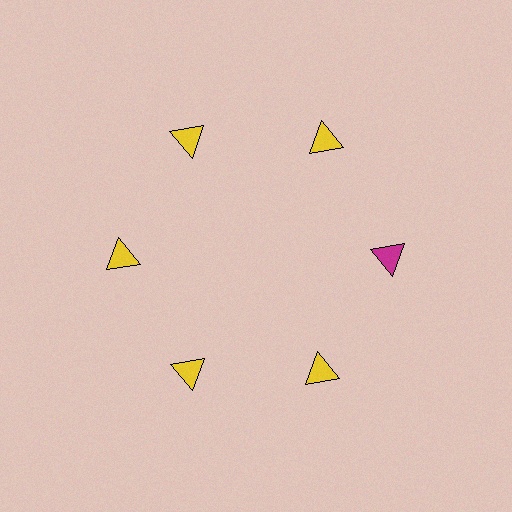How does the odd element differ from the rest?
It has a different color: magenta instead of yellow.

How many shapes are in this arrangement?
There are 6 shapes arranged in a ring pattern.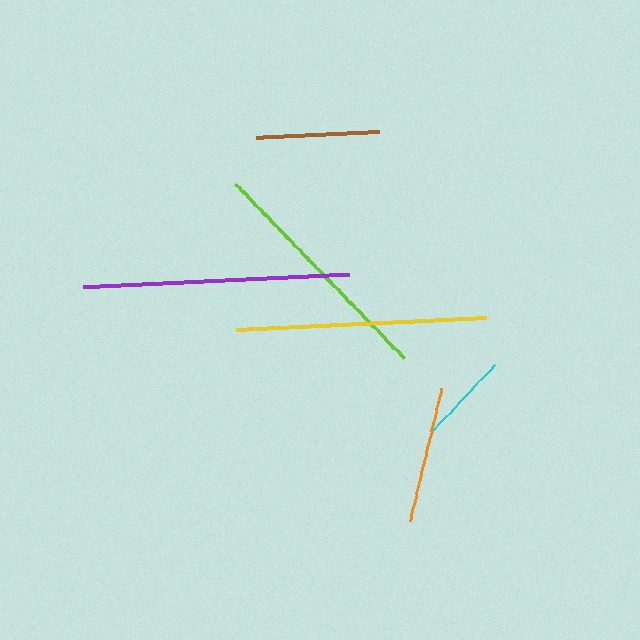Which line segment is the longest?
The purple line is the longest at approximately 266 pixels.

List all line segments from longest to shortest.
From longest to shortest: purple, yellow, lime, orange, brown, cyan.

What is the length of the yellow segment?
The yellow segment is approximately 250 pixels long.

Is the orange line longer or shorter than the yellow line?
The yellow line is longer than the orange line.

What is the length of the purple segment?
The purple segment is approximately 266 pixels long.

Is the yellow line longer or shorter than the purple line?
The purple line is longer than the yellow line.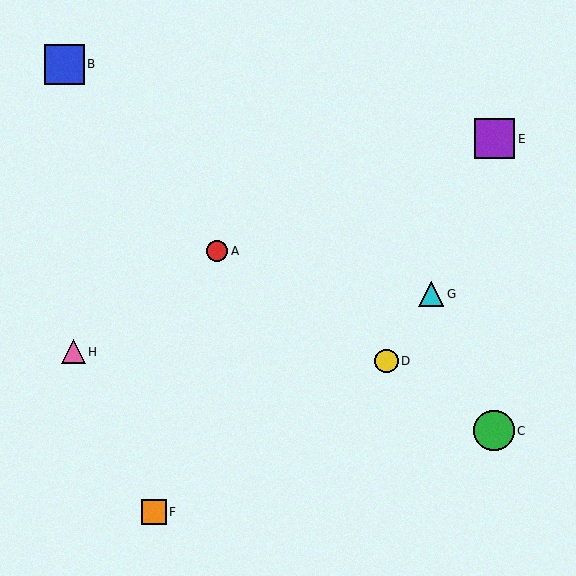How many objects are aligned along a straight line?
3 objects (A, C, D) are aligned along a straight line.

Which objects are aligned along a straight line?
Objects A, C, D are aligned along a straight line.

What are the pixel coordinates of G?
Object G is at (431, 294).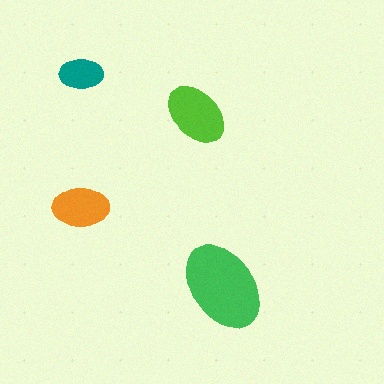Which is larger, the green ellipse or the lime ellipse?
The green one.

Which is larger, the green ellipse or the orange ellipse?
The green one.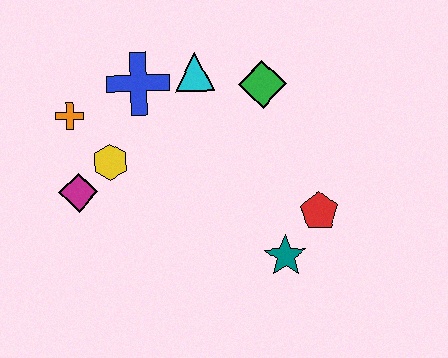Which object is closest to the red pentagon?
The teal star is closest to the red pentagon.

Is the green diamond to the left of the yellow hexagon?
No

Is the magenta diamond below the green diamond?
Yes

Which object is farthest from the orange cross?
The red pentagon is farthest from the orange cross.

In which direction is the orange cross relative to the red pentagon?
The orange cross is to the left of the red pentagon.